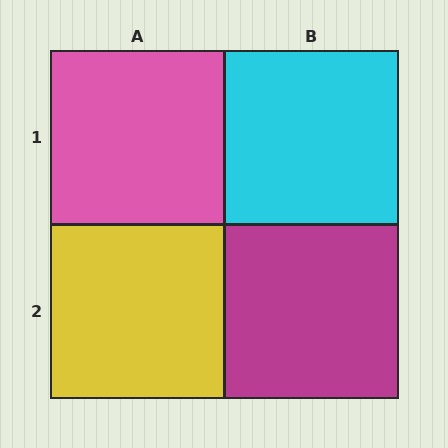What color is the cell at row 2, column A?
Yellow.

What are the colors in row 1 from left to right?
Pink, cyan.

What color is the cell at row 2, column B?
Magenta.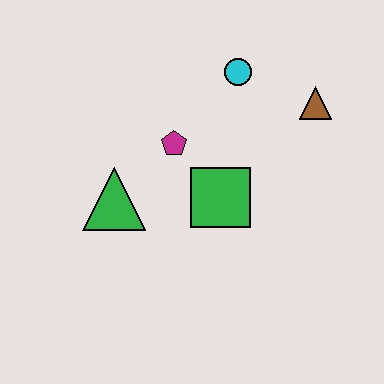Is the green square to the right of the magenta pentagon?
Yes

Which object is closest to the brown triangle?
The cyan circle is closest to the brown triangle.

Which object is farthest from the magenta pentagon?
The brown triangle is farthest from the magenta pentagon.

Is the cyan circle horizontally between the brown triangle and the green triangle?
Yes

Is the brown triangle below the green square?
No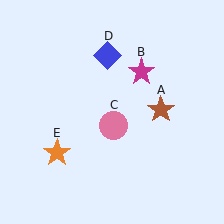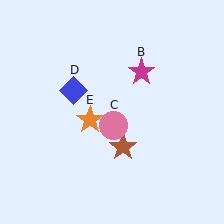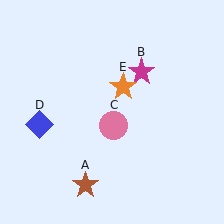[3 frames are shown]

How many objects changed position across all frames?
3 objects changed position: brown star (object A), blue diamond (object D), orange star (object E).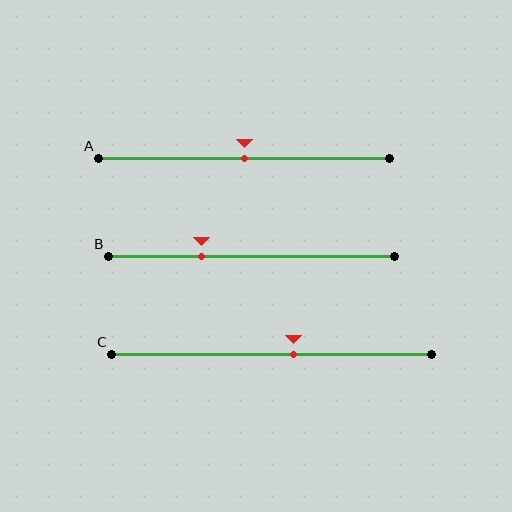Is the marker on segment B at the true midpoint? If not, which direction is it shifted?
No, the marker on segment B is shifted to the left by about 18% of the segment length.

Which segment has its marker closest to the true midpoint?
Segment A has its marker closest to the true midpoint.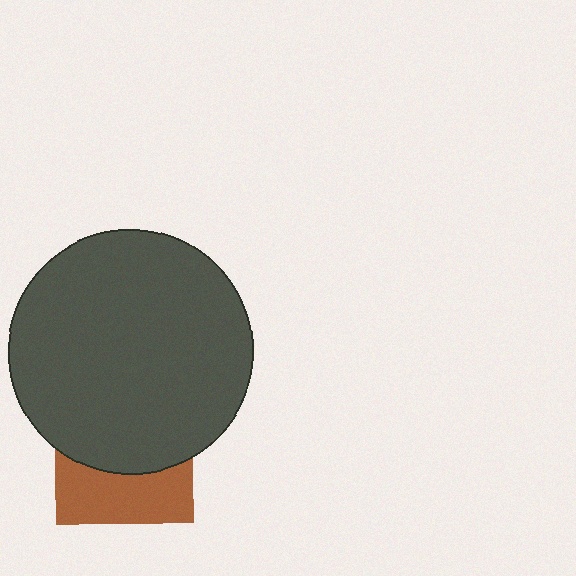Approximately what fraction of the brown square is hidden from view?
Roughly 60% of the brown square is hidden behind the dark gray circle.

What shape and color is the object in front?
The object in front is a dark gray circle.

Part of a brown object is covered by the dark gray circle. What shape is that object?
It is a square.